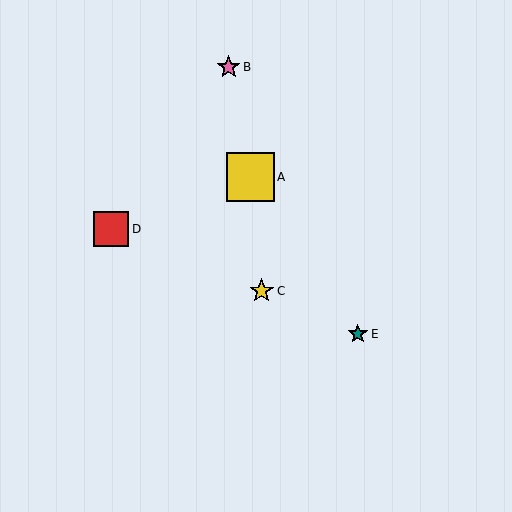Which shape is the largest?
The yellow square (labeled A) is the largest.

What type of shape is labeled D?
Shape D is a red square.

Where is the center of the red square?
The center of the red square is at (111, 229).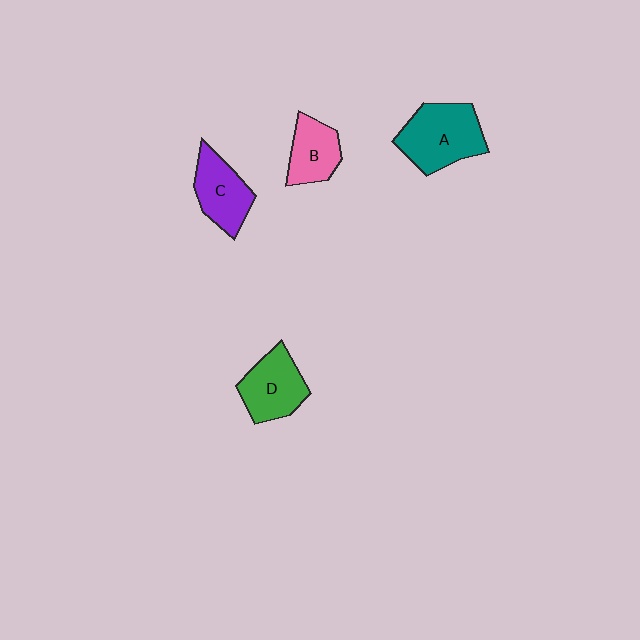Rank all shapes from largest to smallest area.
From largest to smallest: A (teal), D (green), C (purple), B (pink).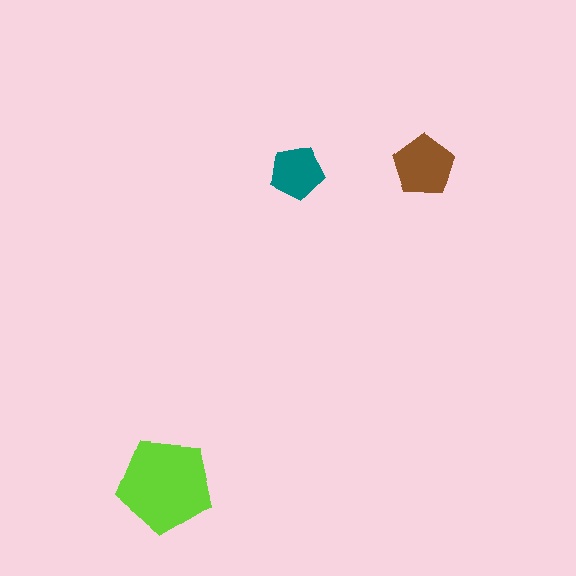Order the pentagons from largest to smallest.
the lime one, the brown one, the teal one.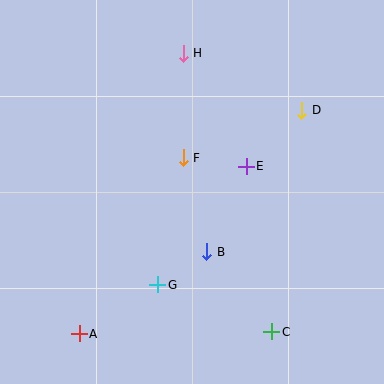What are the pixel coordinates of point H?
Point H is at (183, 54).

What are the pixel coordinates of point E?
Point E is at (246, 166).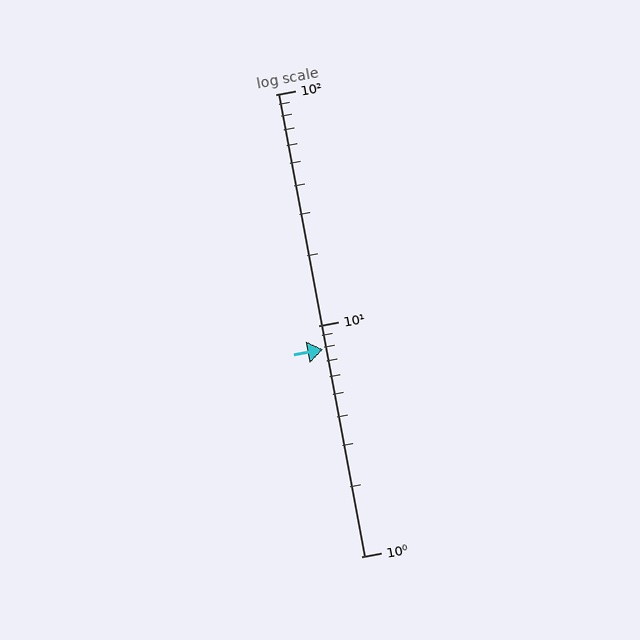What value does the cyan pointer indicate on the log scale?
The pointer indicates approximately 7.9.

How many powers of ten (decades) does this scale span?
The scale spans 2 decades, from 1 to 100.